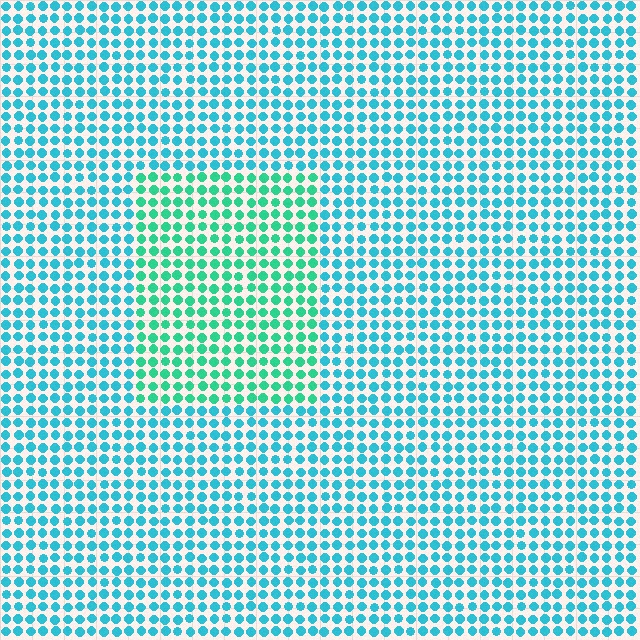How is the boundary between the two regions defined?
The boundary is defined purely by a slight shift in hue (about 31 degrees). Spacing, size, and orientation are identical on both sides.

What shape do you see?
I see a rectangle.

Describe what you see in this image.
The image is filled with small cyan elements in a uniform arrangement. A rectangle-shaped region is visible where the elements are tinted to a slightly different hue, forming a subtle color boundary.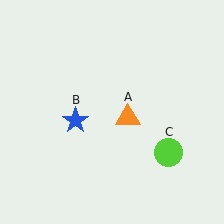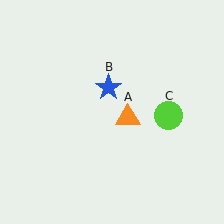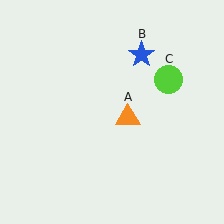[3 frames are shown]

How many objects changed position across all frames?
2 objects changed position: blue star (object B), lime circle (object C).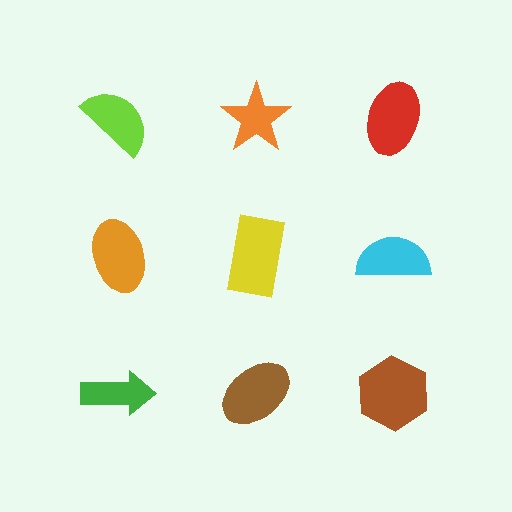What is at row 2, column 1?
An orange ellipse.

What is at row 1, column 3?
A red ellipse.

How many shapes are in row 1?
3 shapes.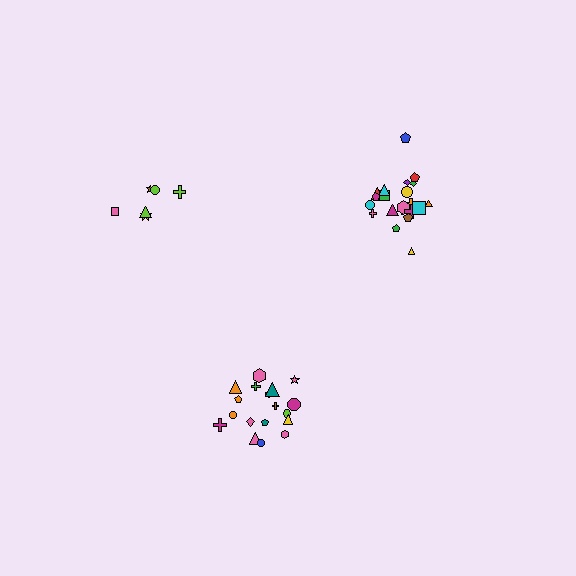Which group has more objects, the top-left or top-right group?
The top-right group.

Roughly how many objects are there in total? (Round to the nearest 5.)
Roughly 45 objects in total.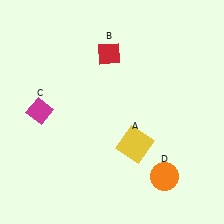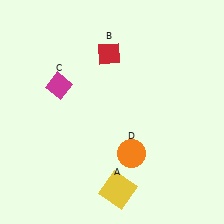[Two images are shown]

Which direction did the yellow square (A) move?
The yellow square (A) moved down.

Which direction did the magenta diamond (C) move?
The magenta diamond (C) moved up.